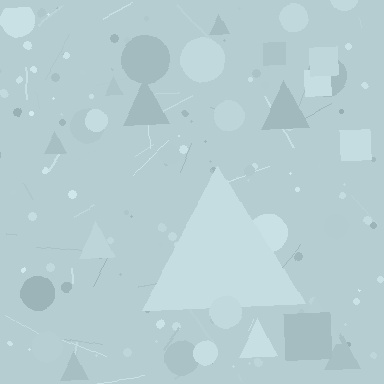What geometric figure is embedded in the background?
A triangle is embedded in the background.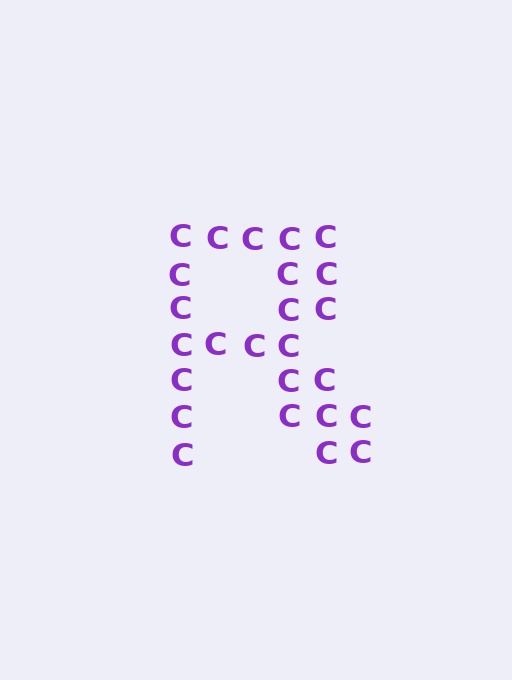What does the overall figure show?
The overall figure shows the letter R.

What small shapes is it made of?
It is made of small letter C's.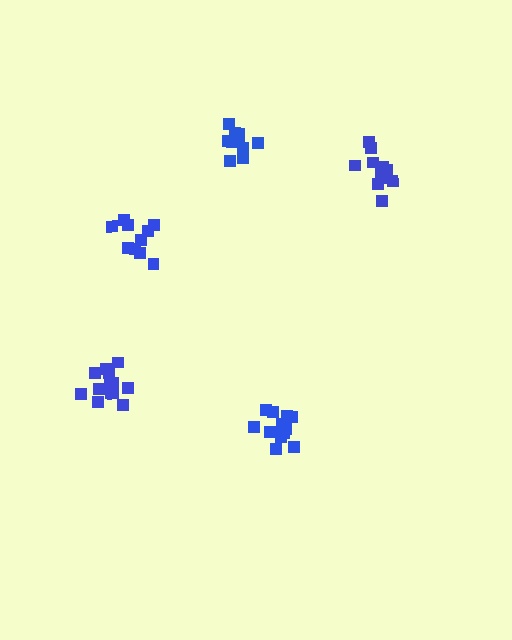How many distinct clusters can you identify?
There are 5 distinct clusters.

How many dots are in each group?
Group 1: 10 dots, Group 2: 14 dots, Group 3: 11 dots, Group 4: 14 dots, Group 5: 10 dots (59 total).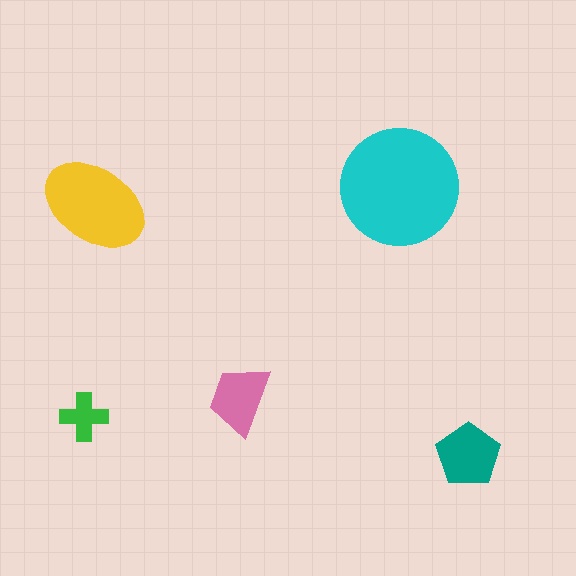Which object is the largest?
The cyan circle.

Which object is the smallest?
The green cross.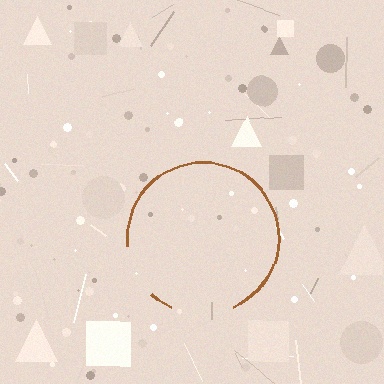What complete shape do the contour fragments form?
The contour fragments form a circle.